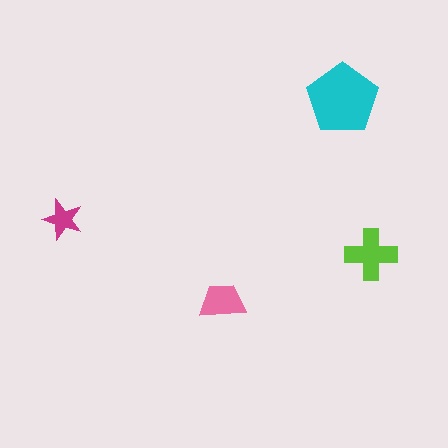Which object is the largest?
The cyan pentagon.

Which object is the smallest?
The magenta star.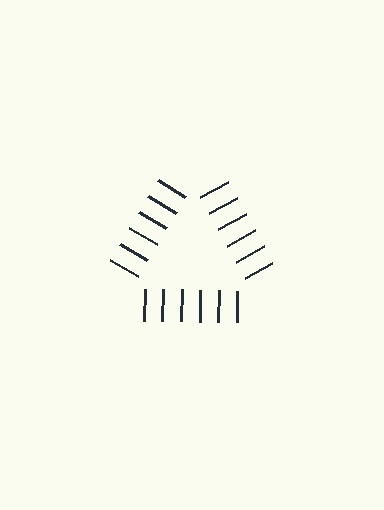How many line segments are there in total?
18 — 6 along each of the 3 edges.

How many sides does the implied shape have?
3 sides — the line-ends trace a triangle.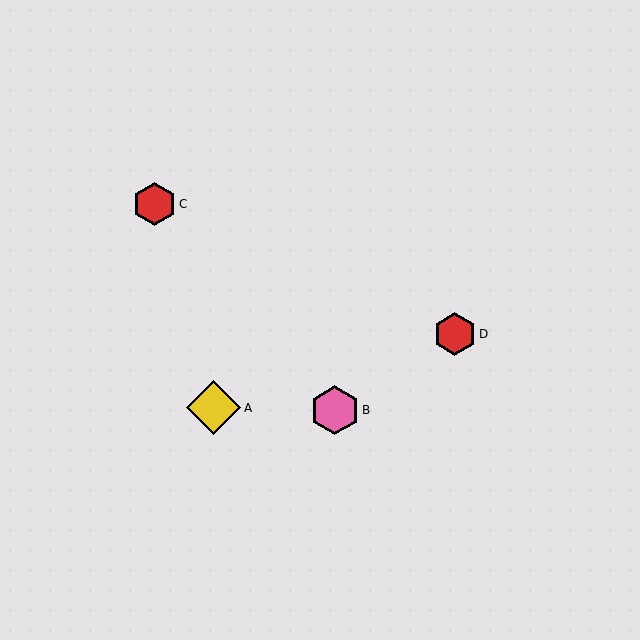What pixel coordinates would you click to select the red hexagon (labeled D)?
Click at (455, 334) to select the red hexagon D.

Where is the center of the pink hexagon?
The center of the pink hexagon is at (335, 410).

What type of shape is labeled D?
Shape D is a red hexagon.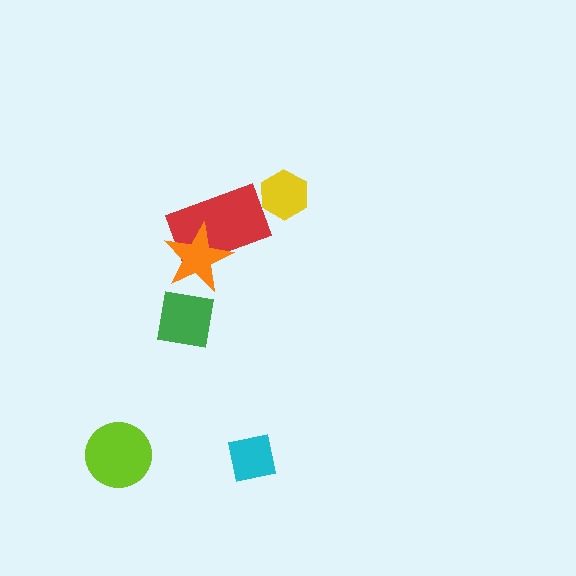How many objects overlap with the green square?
1 object overlaps with the green square.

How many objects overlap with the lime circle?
0 objects overlap with the lime circle.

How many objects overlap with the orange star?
2 objects overlap with the orange star.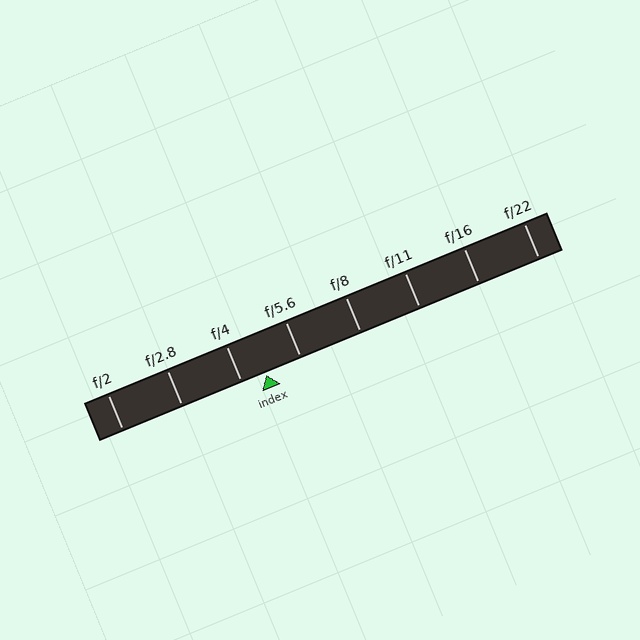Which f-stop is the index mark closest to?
The index mark is closest to f/4.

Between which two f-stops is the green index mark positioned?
The index mark is between f/4 and f/5.6.